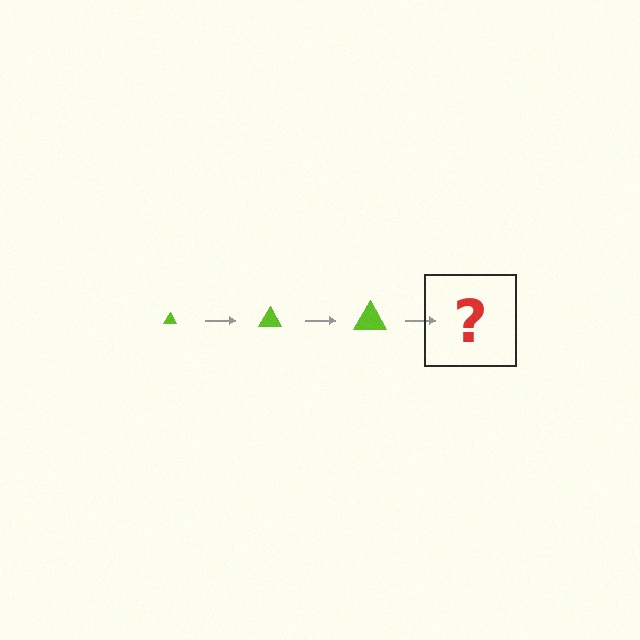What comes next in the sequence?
The next element should be a lime triangle, larger than the previous one.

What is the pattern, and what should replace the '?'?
The pattern is that the triangle gets progressively larger each step. The '?' should be a lime triangle, larger than the previous one.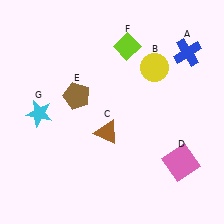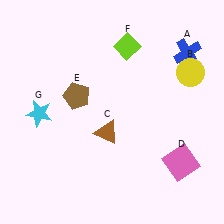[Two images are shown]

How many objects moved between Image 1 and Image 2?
1 object moved between the two images.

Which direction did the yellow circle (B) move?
The yellow circle (B) moved right.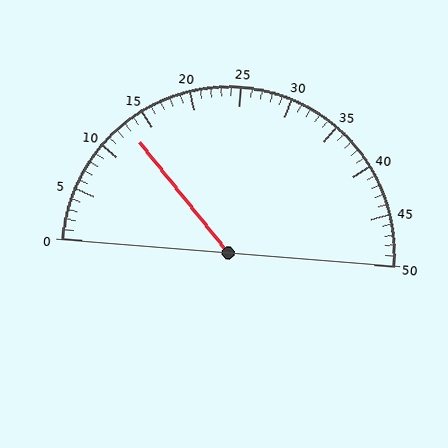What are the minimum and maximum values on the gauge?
The gauge ranges from 0 to 50.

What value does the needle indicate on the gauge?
The needle indicates approximately 13.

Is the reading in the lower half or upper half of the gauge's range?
The reading is in the lower half of the range (0 to 50).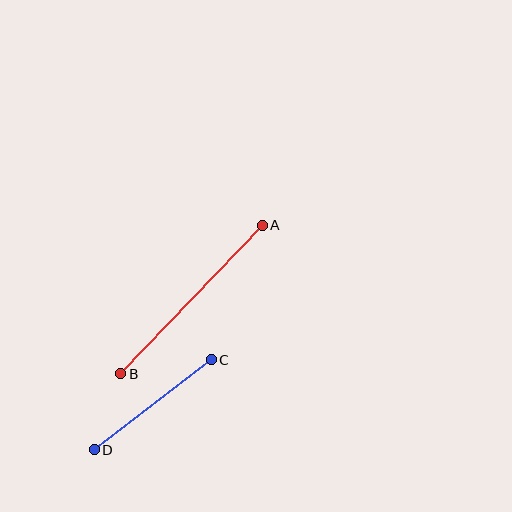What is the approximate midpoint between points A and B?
The midpoint is at approximately (191, 300) pixels.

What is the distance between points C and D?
The distance is approximately 147 pixels.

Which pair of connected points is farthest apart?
Points A and B are farthest apart.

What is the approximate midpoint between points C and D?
The midpoint is at approximately (153, 405) pixels.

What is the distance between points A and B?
The distance is approximately 205 pixels.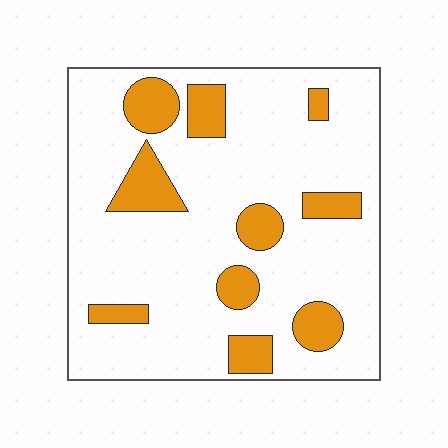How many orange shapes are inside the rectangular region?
10.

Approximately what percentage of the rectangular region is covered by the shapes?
Approximately 20%.